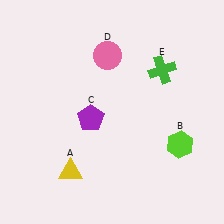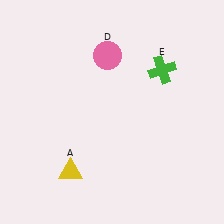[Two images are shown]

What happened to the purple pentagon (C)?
The purple pentagon (C) was removed in Image 2. It was in the bottom-left area of Image 1.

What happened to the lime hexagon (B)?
The lime hexagon (B) was removed in Image 2. It was in the bottom-right area of Image 1.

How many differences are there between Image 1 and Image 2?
There are 2 differences between the two images.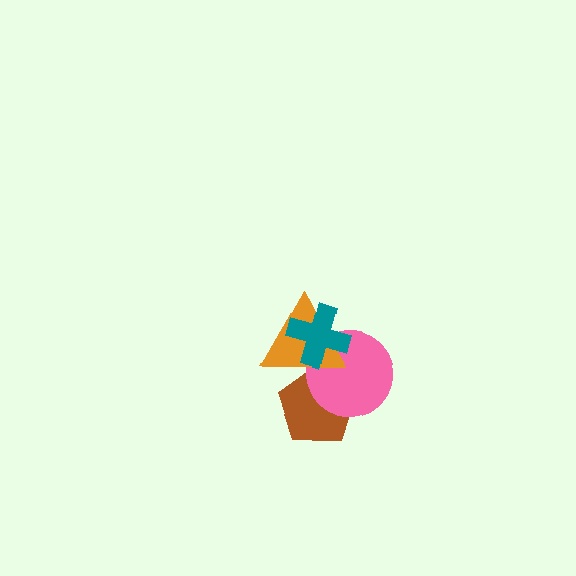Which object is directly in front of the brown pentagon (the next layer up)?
The pink circle is directly in front of the brown pentagon.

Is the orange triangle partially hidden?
Yes, it is partially covered by another shape.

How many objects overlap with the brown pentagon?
2 objects overlap with the brown pentagon.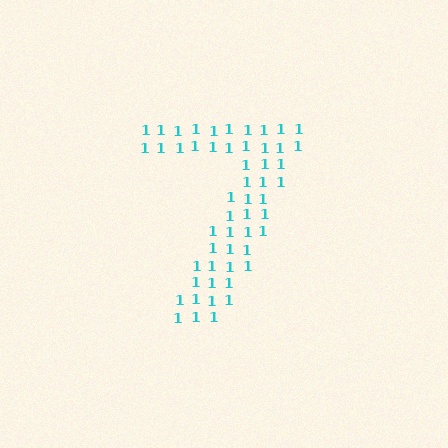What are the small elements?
The small elements are digit 1's.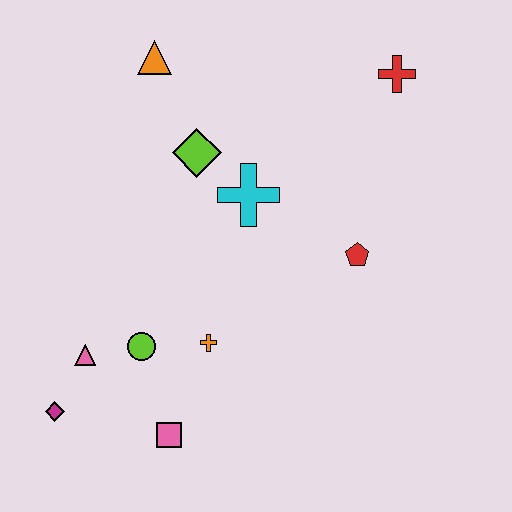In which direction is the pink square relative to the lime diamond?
The pink square is below the lime diamond.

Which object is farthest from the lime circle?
The red cross is farthest from the lime circle.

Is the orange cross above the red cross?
No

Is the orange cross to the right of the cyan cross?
No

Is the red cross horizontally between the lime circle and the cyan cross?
No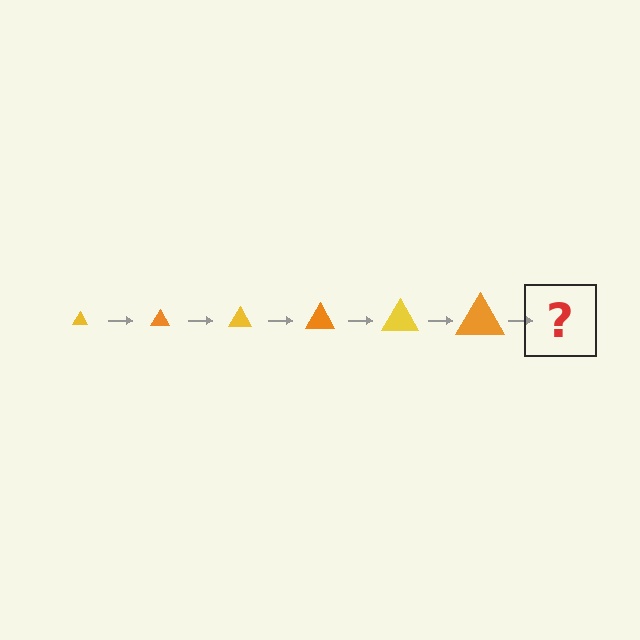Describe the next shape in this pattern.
It should be a yellow triangle, larger than the previous one.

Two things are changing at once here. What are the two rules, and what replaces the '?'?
The two rules are that the triangle grows larger each step and the color cycles through yellow and orange. The '?' should be a yellow triangle, larger than the previous one.